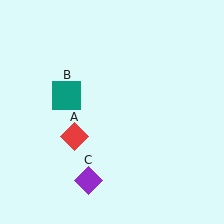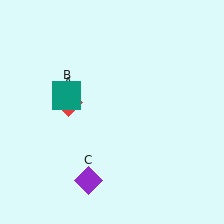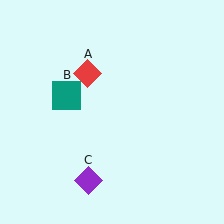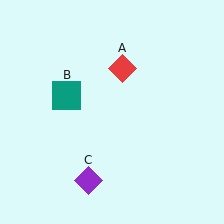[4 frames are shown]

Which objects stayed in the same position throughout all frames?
Teal square (object B) and purple diamond (object C) remained stationary.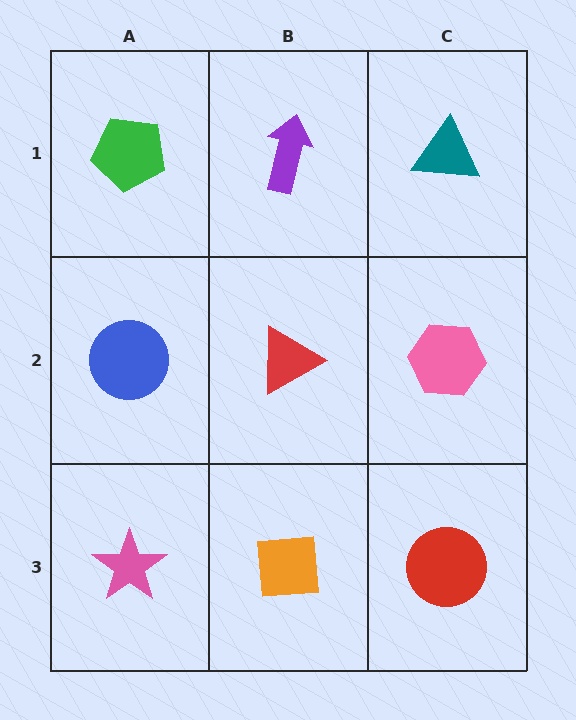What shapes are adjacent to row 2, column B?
A purple arrow (row 1, column B), an orange square (row 3, column B), a blue circle (row 2, column A), a pink hexagon (row 2, column C).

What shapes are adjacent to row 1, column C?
A pink hexagon (row 2, column C), a purple arrow (row 1, column B).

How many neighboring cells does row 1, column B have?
3.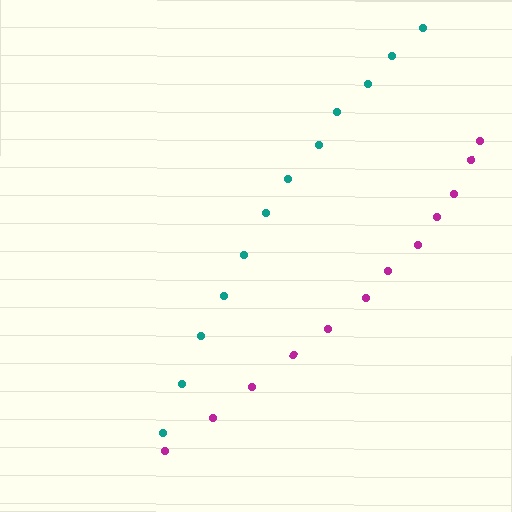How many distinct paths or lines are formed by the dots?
There are 2 distinct paths.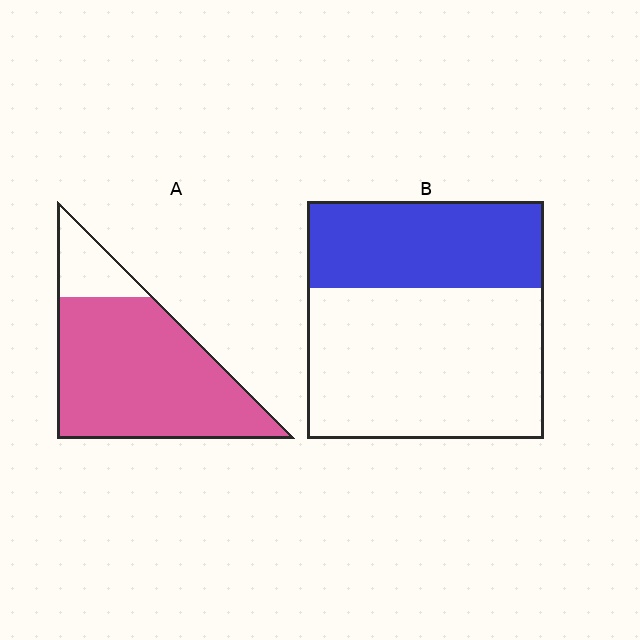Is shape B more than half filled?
No.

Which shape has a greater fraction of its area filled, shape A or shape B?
Shape A.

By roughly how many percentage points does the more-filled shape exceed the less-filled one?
By roughly 45 percentage points (A over B).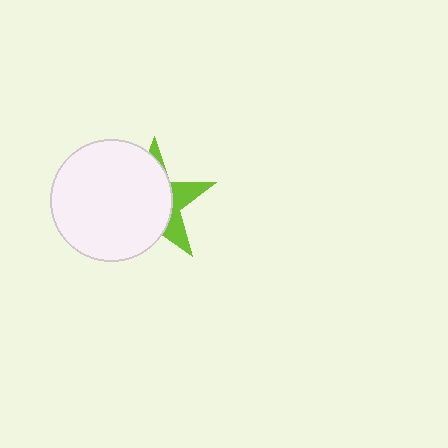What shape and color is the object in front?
The object in front is a white circle.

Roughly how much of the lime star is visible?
A small part of it is visible (roughly 31%).